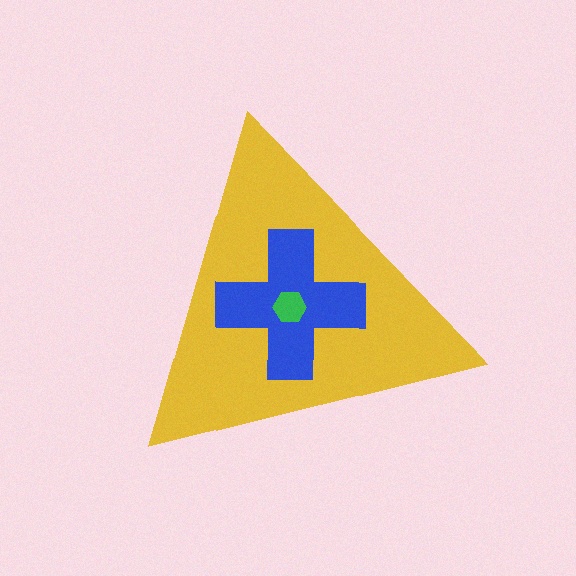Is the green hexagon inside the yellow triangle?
Yes.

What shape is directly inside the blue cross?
The green hexagon.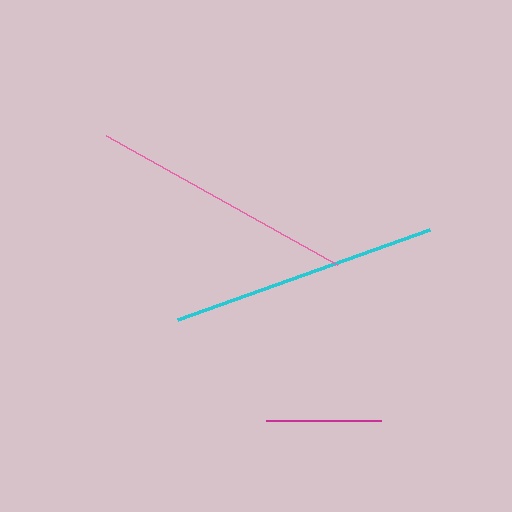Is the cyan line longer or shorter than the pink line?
The cyan line is longer than the pink line.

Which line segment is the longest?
The cyan line is the longest at approximately 268 pixels.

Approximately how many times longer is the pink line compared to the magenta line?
The pink line is approximately 2.3 times the length of the magenta line.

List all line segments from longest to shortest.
From longest to shortest: cyan, pink, magenta.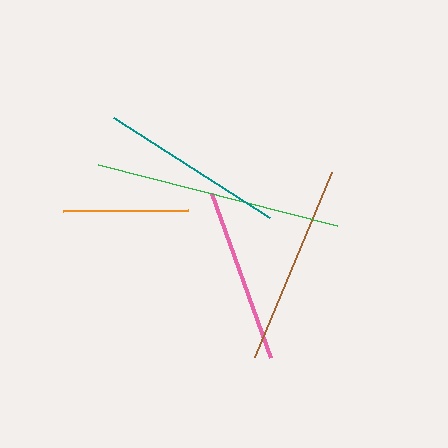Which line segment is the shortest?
The orange line is the shortest at approximately 124 pixels.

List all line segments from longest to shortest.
From longest to shortest: green, brown, teal, pink, orange.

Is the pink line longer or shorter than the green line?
The green line is longer than the pink line.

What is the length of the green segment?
The green segment is approximately 247 pixels long.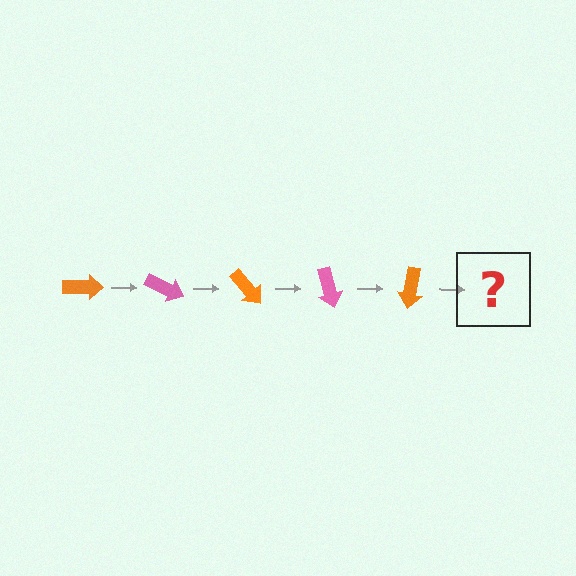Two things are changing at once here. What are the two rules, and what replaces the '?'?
The two rules are that it rotates 25 degrees each step and the color cycles through orange and pink. The '?' should be a pink arrow, rotated 125 degrees from the start.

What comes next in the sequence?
The next element should be a pink arrow, rotated 125 degrees from the start.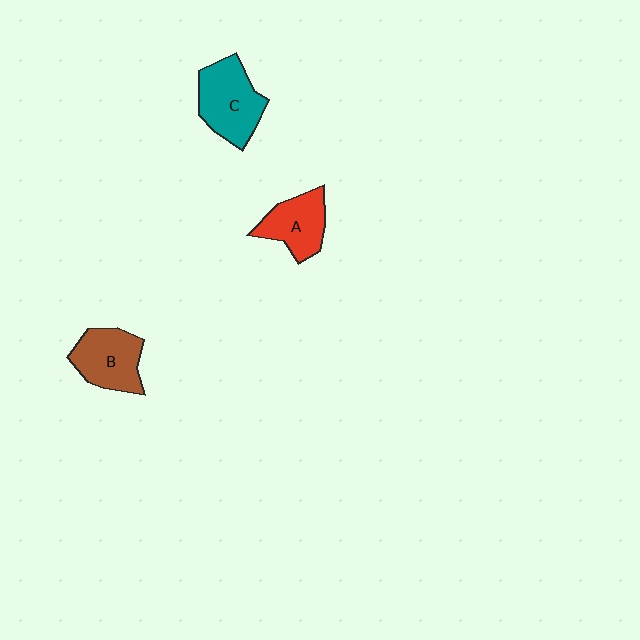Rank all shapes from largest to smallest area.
From largest to smallest: C (teal), B (brown), A (red).